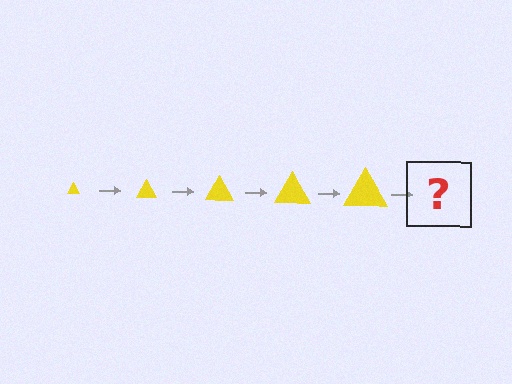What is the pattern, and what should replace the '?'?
The pattern is that the triangle gets progressively larger each step. The '?' should be a yellow triangle, larger than the previous one.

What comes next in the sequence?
The next element should be a yellow triangle, larger than the previous one.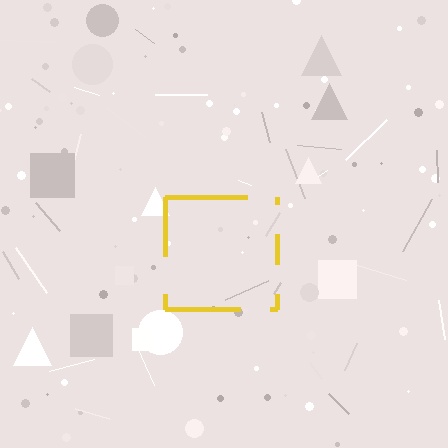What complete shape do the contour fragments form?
The contour fragments form a square.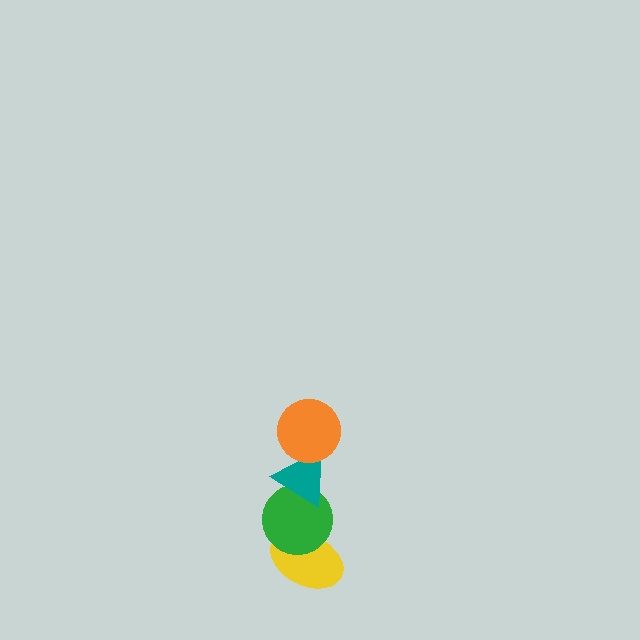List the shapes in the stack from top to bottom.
From top to bottom: the orange circle, the teal triangle, the green circle, the yellow ellipse.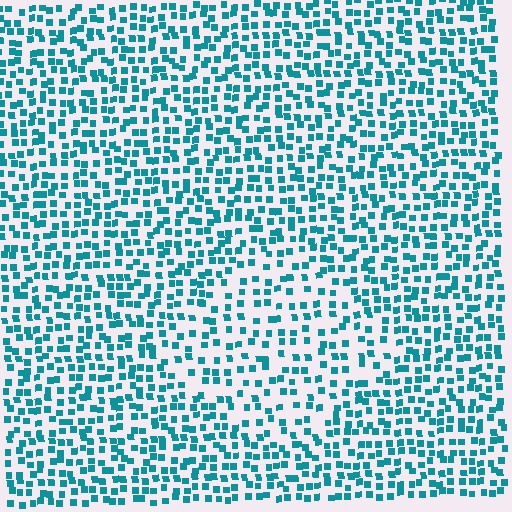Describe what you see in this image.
The image contains small teal elements arranged at two different densities. A diamond-shaped region is visible where the elements are less densely packed than the surrounding area.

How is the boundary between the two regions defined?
The boundary is defined by a change in element density (approximately 1.6x ratio). All elements are the same color, size, and shape.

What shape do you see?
I see a diamond.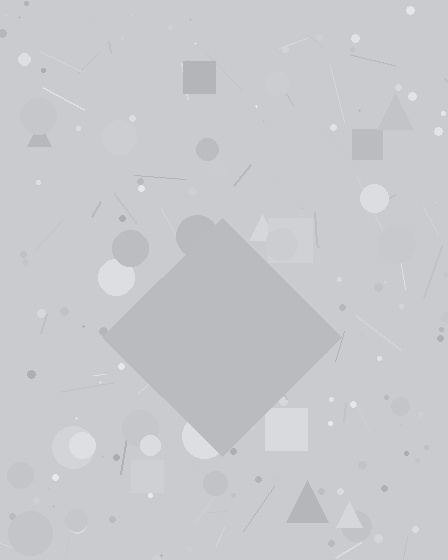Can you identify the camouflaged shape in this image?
The camouflaged shape is a diamond.